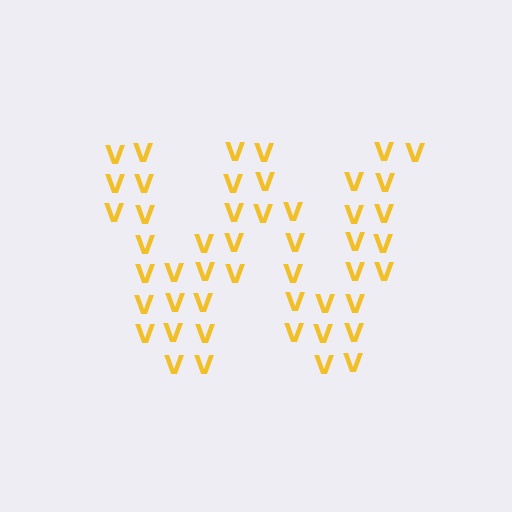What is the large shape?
The large shape is the letter W.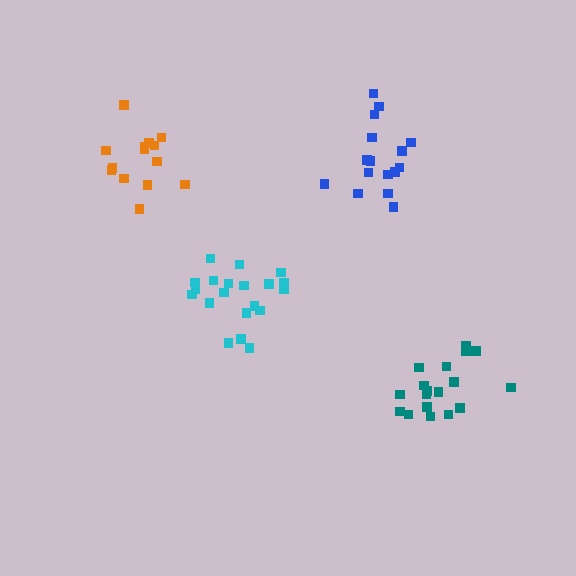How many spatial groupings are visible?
There are 4 spatial groupings.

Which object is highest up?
The orange cluster is topmost.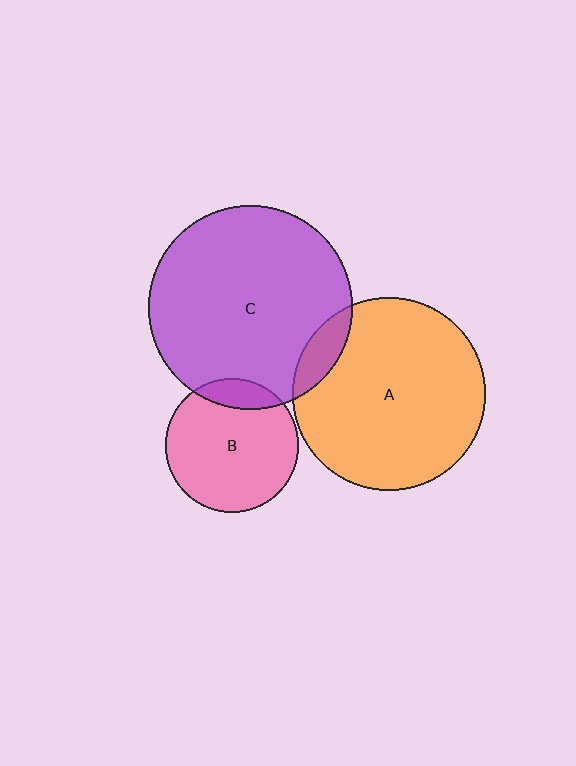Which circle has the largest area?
Circle C (purple).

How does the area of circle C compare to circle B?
Approximately 2.3 times.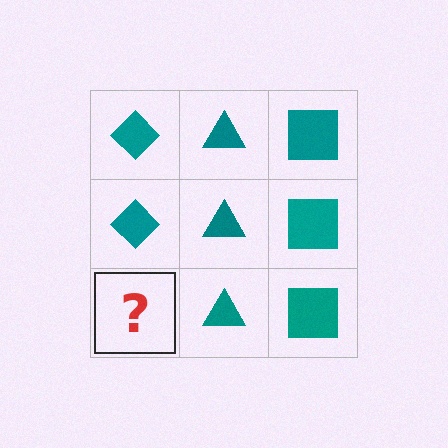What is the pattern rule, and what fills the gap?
The rule is that each column has a consistent shape. The gap should be filled with a teal diamond.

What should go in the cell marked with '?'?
The missing cell should contain a teal diamond.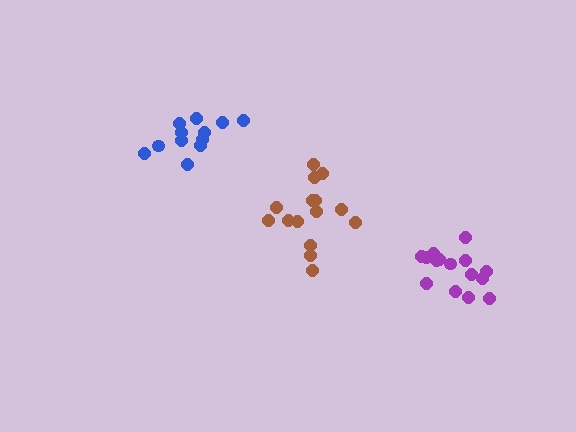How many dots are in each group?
Group 1: 15 dots, Group 2: 12 dots, Group 3: 15 dots (42 total).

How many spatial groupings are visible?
There are 3 spatial groupings.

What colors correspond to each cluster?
The clusters are colored: brown, blue, purple.